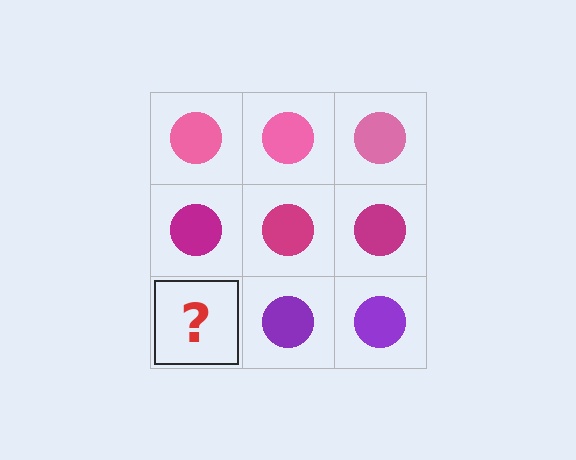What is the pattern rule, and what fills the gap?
The rule is that each row has a consistent color. The gap should be filled with a purple circle.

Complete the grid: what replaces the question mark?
The question mark should be replaced with a purple circle.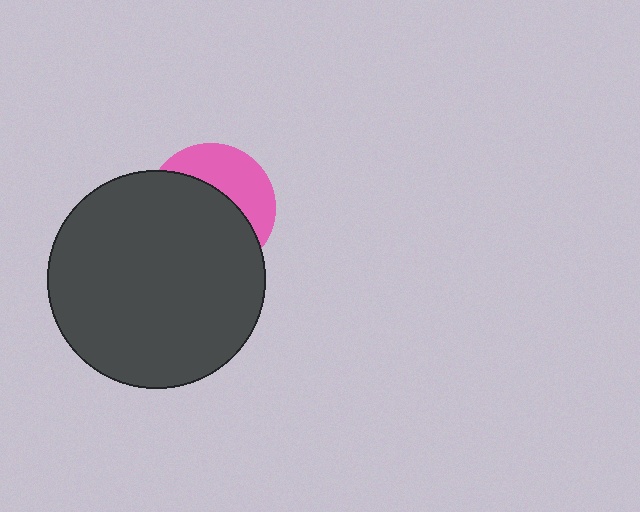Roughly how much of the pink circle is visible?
A small part of it is visible (roughly 37%).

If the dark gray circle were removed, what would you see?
You would see the complete pink circle.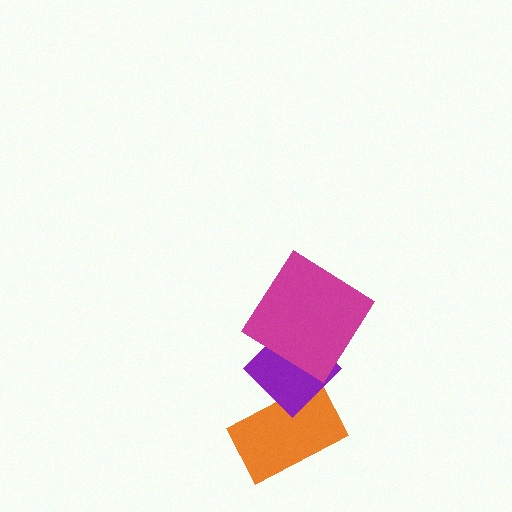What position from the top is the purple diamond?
The purple diamond is 2nd from the top.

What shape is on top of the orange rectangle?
The purple diamond is on top of the orange rectangle.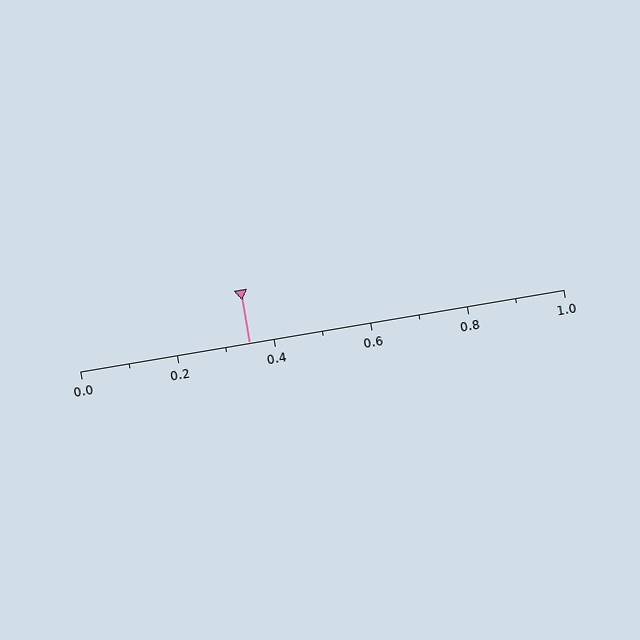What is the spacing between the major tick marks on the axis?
The major ticks are spaced 0.2 apart.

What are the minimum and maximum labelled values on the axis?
The axis runs from 0.0 to 1.0.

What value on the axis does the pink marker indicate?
The marker indicates approximately 0.35.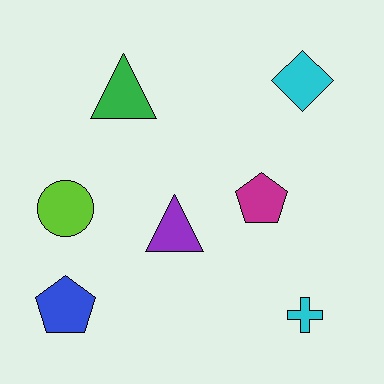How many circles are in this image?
There is 1 circle.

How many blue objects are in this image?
There is 1 blue object.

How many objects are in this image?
There are 7 objects.